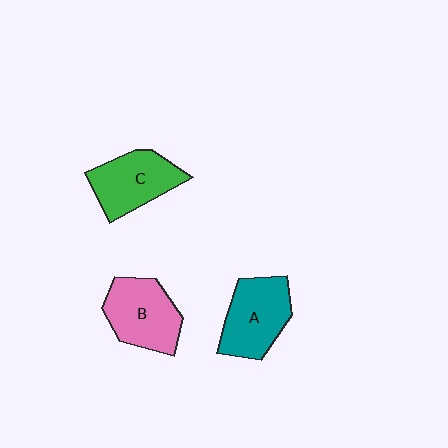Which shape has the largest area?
Shape A (teal).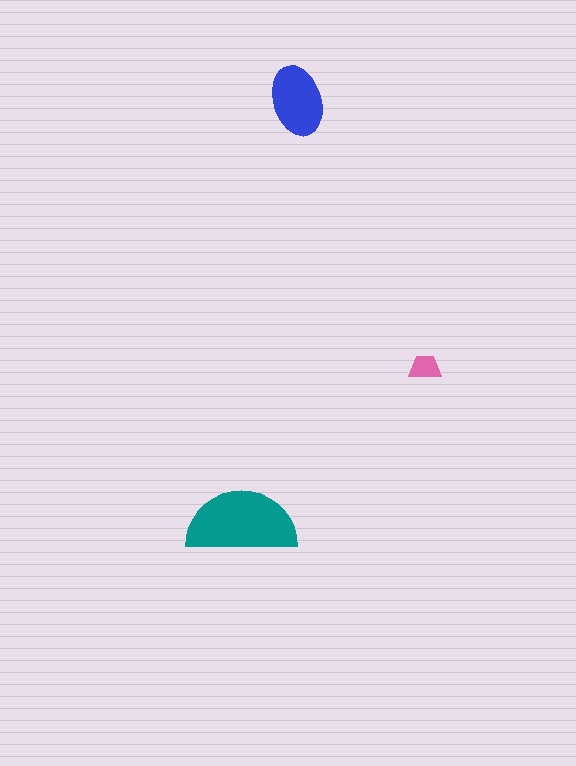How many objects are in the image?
There are 3 objects in the image.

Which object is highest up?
The blue ellipse is topmost.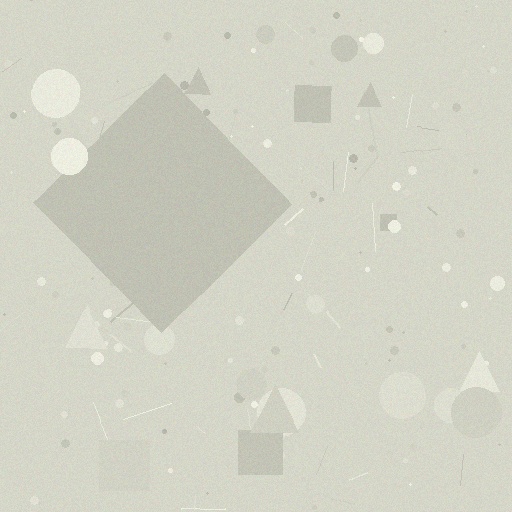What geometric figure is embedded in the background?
A diamond is embedded in the background.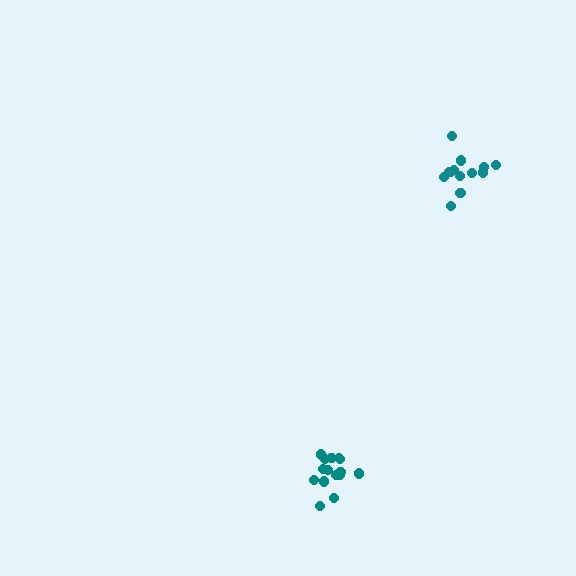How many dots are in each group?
Group 1: 13 dots, Group 2: 15 dots (28 total).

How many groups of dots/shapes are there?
There are 2 groups.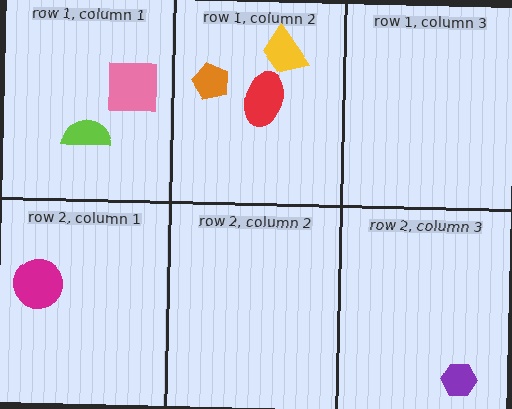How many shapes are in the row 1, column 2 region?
3.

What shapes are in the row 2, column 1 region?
The magenta circle.